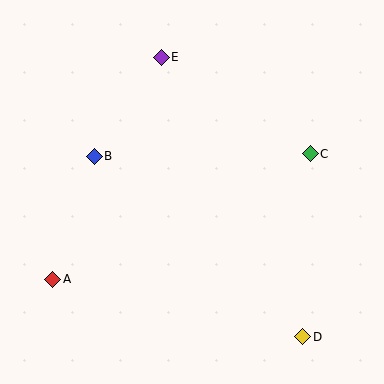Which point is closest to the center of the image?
Point B at (94, 156) is closest to the center.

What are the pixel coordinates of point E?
Point E is at (161, 57).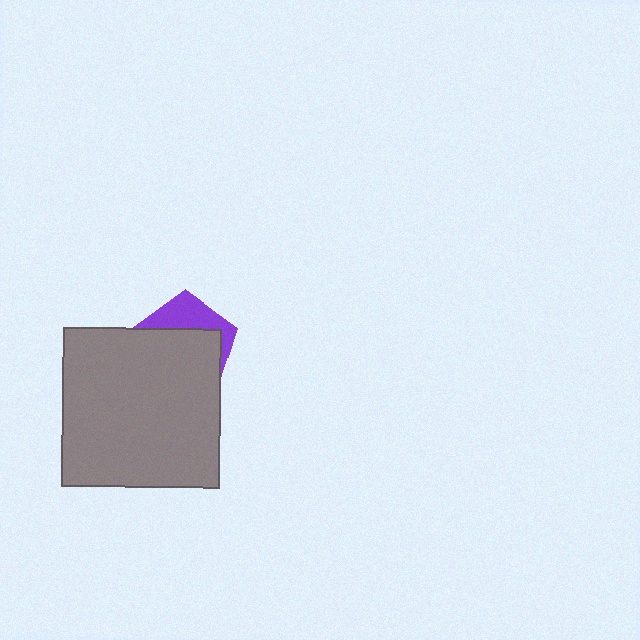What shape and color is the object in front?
The object in front is a gray square.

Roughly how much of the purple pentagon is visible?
A small part of it is visible (roughly 33%).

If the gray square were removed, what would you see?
You would see the complete purple pentagon.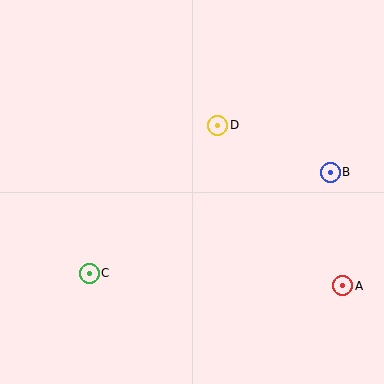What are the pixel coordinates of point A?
Point A is at (343, 286).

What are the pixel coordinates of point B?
Point B is at (330, 172).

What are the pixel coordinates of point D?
Point D is at (218, 125).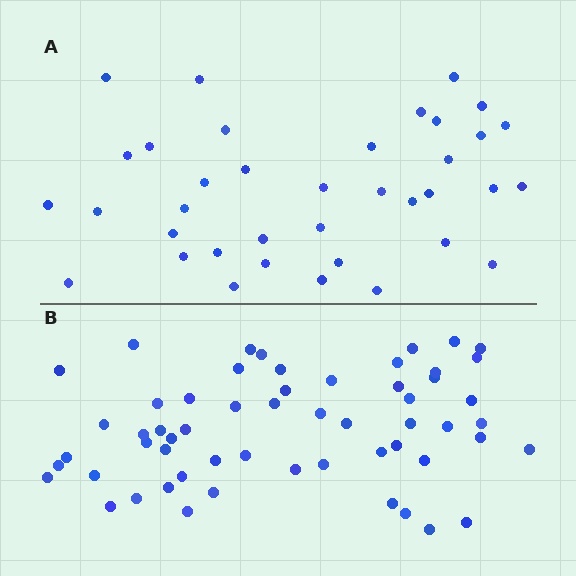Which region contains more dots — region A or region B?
Region B (the bottom region) has more dots.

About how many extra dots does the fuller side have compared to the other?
Region B has approximately 20 more dots than region A.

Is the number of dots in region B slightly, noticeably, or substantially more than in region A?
Region B has substantially more. The ratio is roughly 1.5 to 1.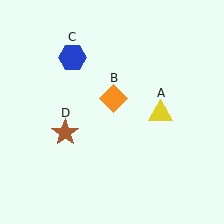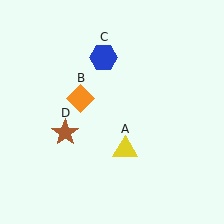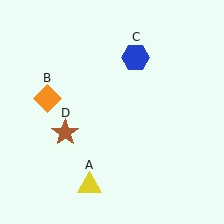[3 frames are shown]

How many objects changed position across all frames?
3 objects changed position: yellow triangle (object A), orange diamond (object B), blue hexagon (object C).